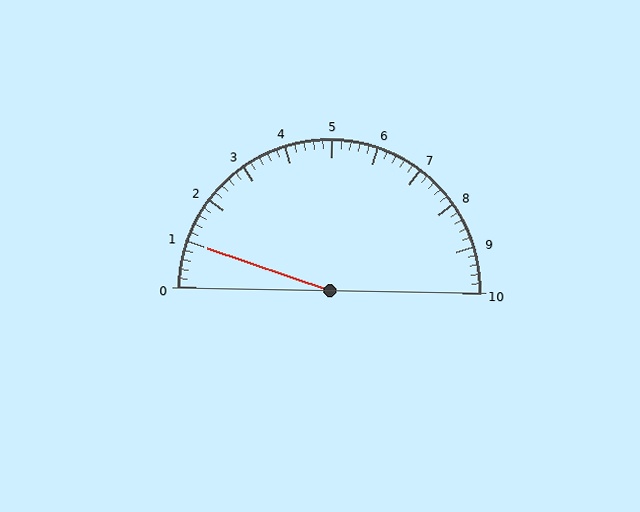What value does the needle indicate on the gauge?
The needle indicates approximately 1.0.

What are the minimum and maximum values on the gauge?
The gauge ranges from 0 to 10.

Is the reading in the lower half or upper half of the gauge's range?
The reading is in the lower half of the range (0 to 10).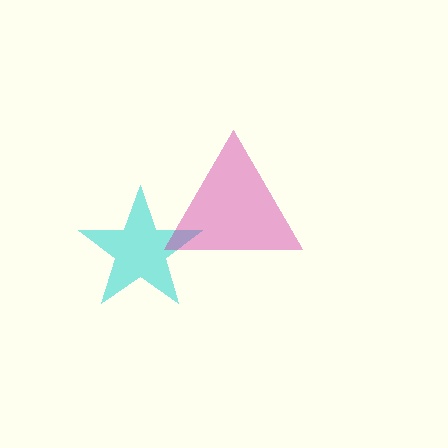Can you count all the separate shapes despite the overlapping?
Yes, there are 2 separate shapes.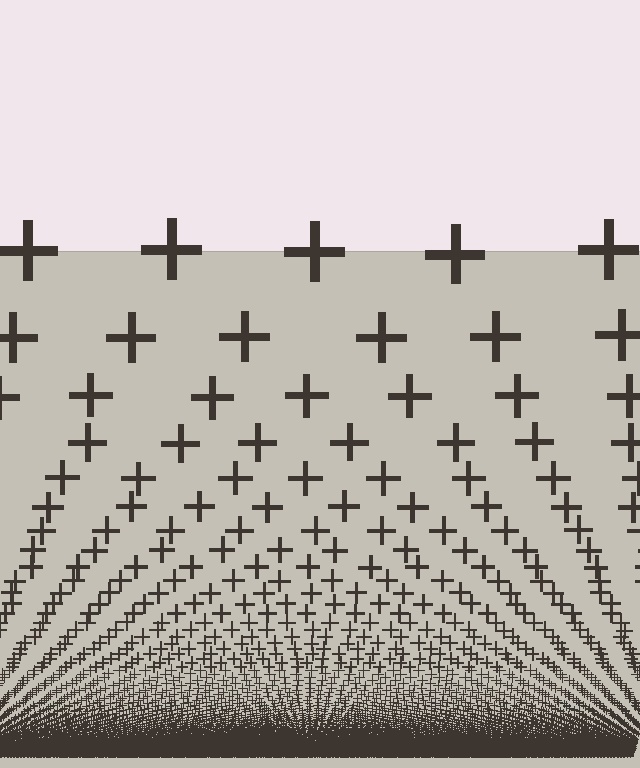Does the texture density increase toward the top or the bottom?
Density increases toward the bottom.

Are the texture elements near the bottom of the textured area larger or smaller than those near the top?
Smaller. The gradient is inverted — elements near the bottom are smaller and denser.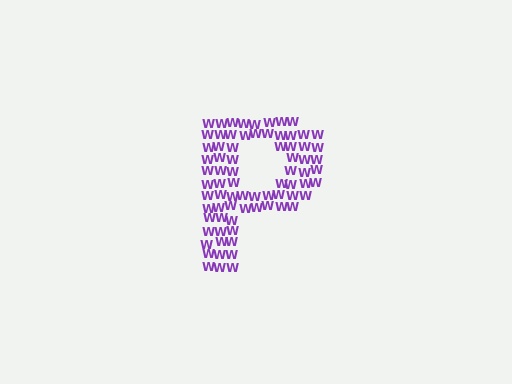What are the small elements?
The small elements are letter W's.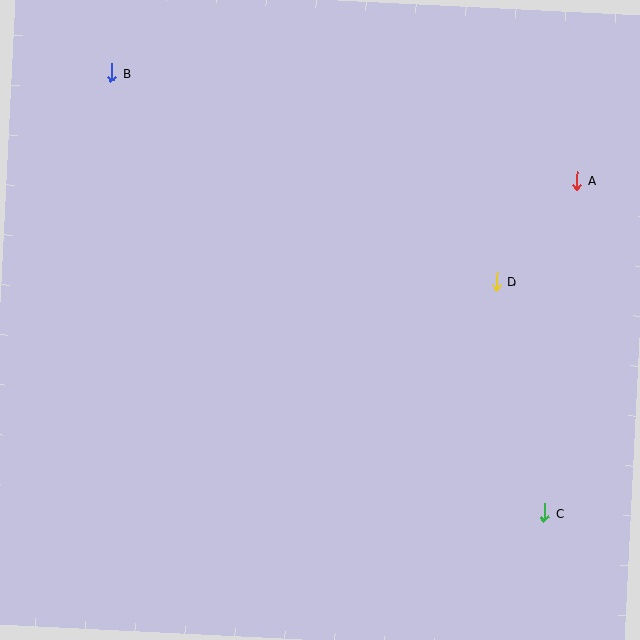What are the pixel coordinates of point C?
Point C is at (544, 513).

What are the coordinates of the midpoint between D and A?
The midpoint between D and A is at (537, 231).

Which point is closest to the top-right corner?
Point A is closest to the top-right corner.